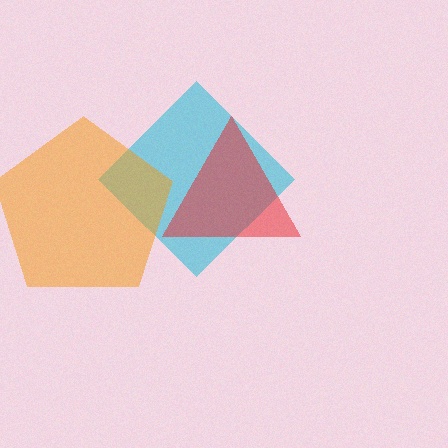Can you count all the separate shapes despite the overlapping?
Yes, there are 3 separate shapes.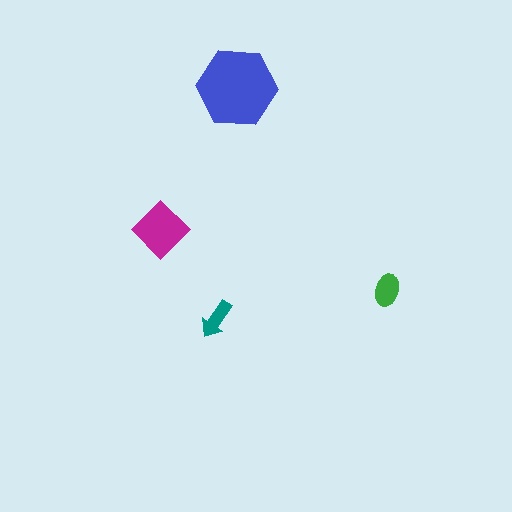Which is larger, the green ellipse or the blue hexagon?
The blue hexagon.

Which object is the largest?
The blue hexagon.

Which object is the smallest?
The teal arrow.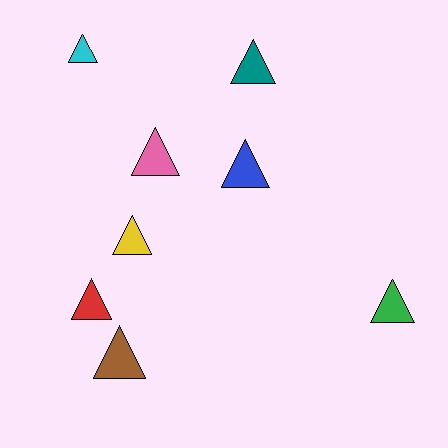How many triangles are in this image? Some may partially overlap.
There are 8 triangles.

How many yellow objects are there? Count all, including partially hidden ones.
There is 1 yellow object.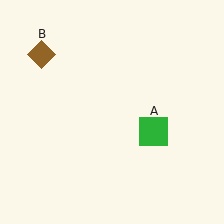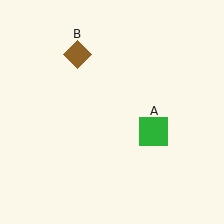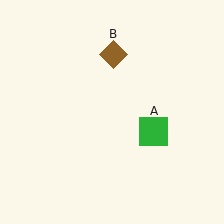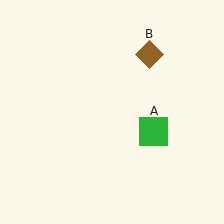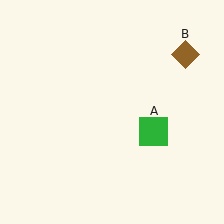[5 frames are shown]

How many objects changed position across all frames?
1 object changed position: brown diamond (object B).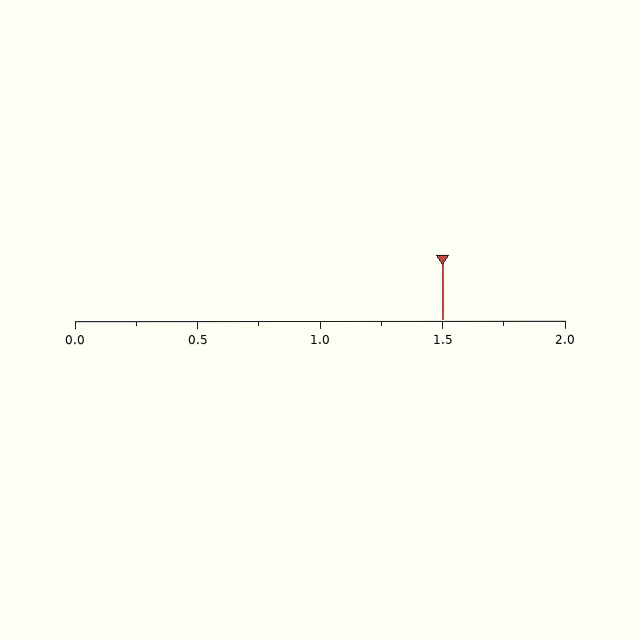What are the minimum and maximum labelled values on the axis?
The axis runs from 0.0 to 2.0.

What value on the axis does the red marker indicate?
The marker indicates approximately 1.5.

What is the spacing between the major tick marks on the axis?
The major ticks are spaced 0.5 apart.